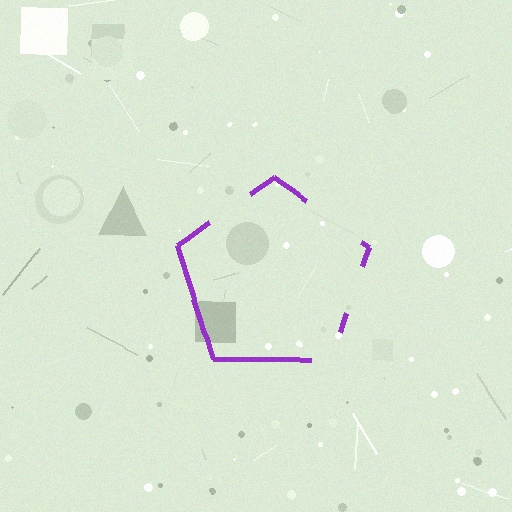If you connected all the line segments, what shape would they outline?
They would outline a pentagon.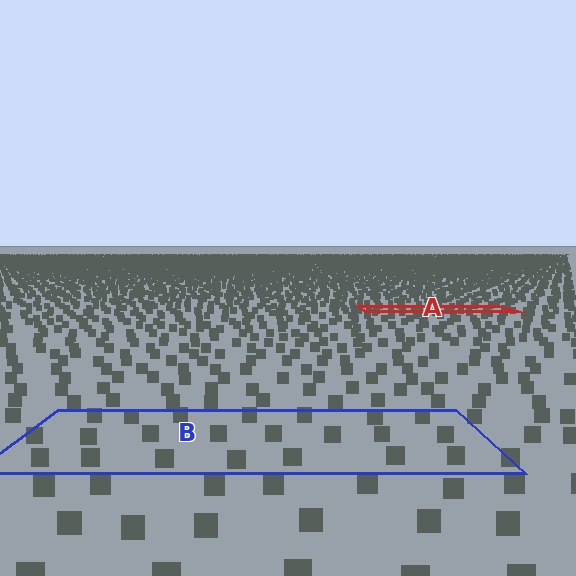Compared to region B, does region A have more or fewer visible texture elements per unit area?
Region A has more texture elements per unit area — they are packed more densely because it is farther away.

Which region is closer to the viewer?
Region B is closer. The texture elements there are larger and more spread out.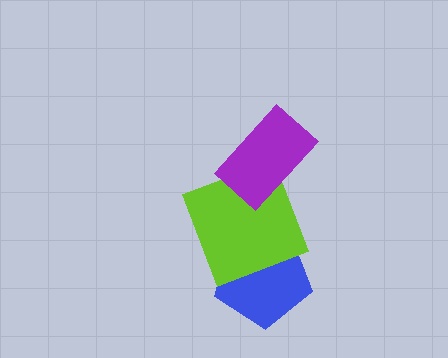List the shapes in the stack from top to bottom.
From top to bottom: the purple rectangle, the lime square, the blue pentagon.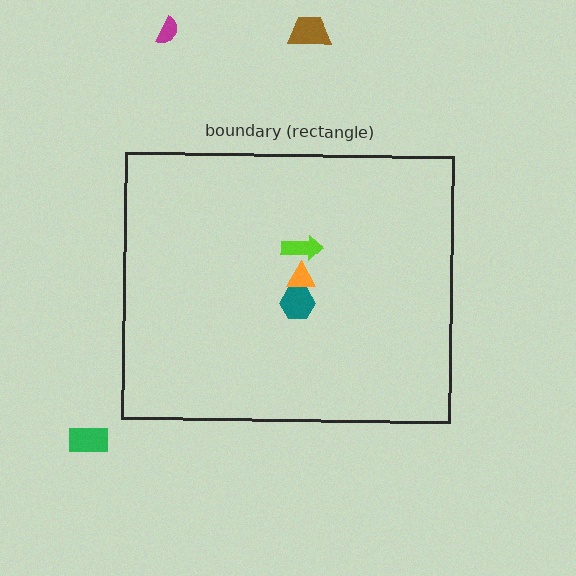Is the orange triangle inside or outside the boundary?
Inside.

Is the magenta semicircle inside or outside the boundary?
Outside.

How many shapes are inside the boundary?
3 inside, 3 outside.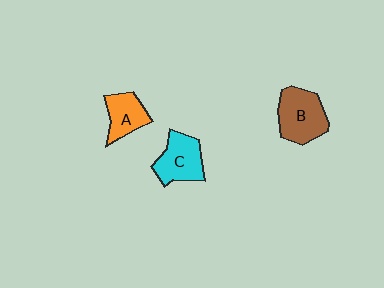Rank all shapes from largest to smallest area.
From largest to smallest: B (brown), C (cyan), A (orange).